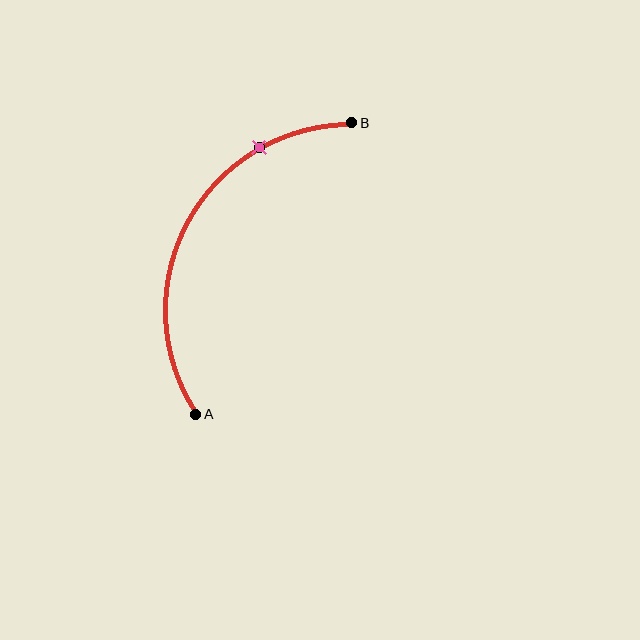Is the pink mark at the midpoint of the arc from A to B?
No. The pink mark lies on the arc but is closer to endpoint B. The arc midpoint would be at the point on the curve equidistant along the arc from both A and B.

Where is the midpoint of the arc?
The arc midpoint is the point on the curve farthest from the straight line joining A and B. It sits to the left of that line.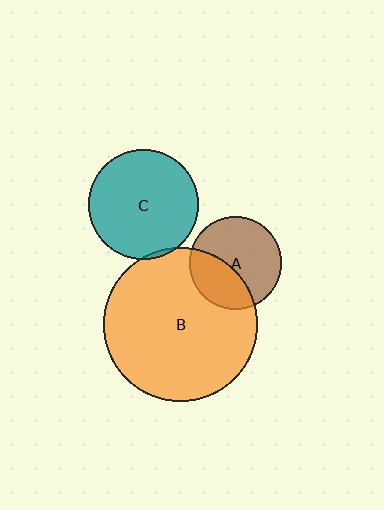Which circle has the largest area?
Circle B (orange).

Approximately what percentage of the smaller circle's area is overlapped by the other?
Approximately 5%.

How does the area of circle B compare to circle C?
Approximately 2.0 times.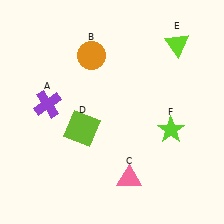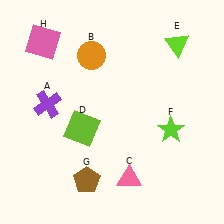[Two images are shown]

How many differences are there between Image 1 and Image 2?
There are 2 differences between the two images.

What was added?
A brown pentagon (G), a pink square (H) were added in Image 2.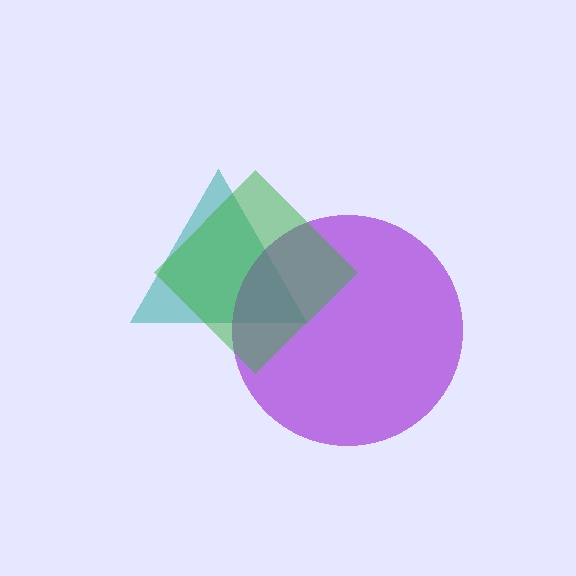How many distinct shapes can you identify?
There are 3 distinct shapes: a teal triangle, a purple circle, a green diamond.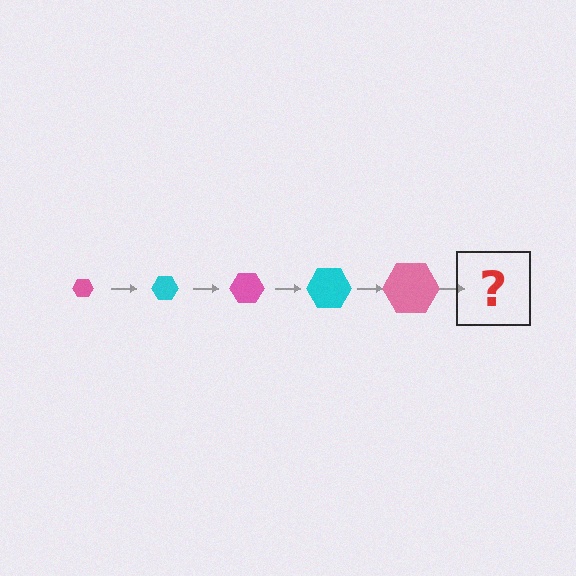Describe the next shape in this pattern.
It should be a cyan hexagon, larger than the previous one.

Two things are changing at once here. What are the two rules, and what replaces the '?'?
The two rules are that the hexagon grows larger each step and the color cycles through pink and cyan. The '?' should be a cyan hexagon, larger than the previous one.